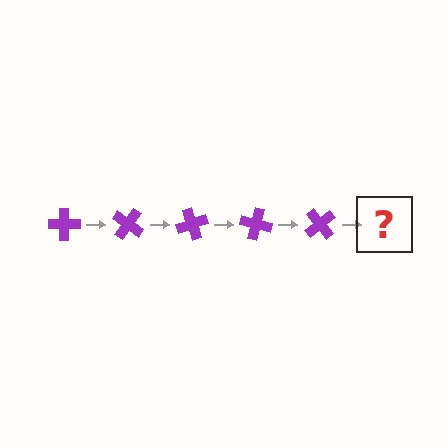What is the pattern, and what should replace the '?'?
The pattern is that the cross rotates 35 degrees each step. The '?' should be a purple cross rotated 175 degrees.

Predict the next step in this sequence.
The next step is a purple cross rotated 175 degrees.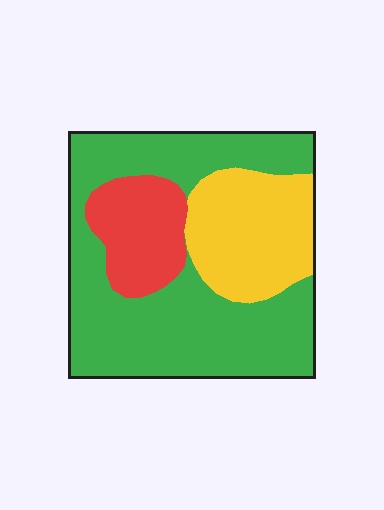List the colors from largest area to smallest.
From largest to smallest: green, yellow, red.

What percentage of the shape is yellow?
Yellow covers around 25% of the shape.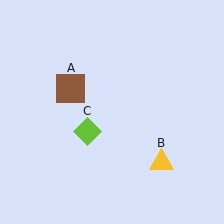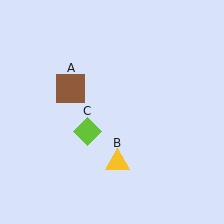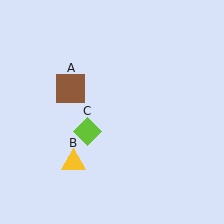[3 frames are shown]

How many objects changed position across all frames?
1 object changed position: yellow triangle (object B).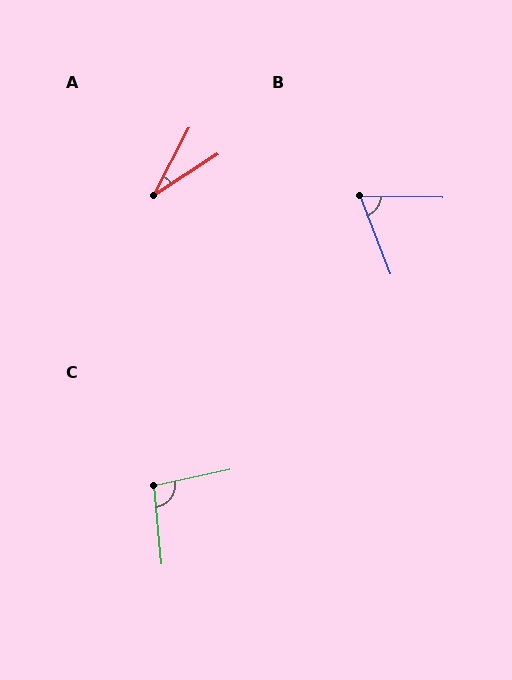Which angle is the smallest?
A, at approximately 30 degrees.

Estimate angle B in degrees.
Approximately 68 degrees.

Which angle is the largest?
C, at approximately 96 degrees.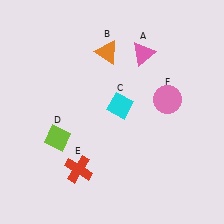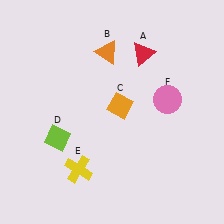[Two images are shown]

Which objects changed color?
A changed from pink to red. C changed from cyan to orange. E changed from red to yellow.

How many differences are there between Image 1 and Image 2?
There are 3 differences between the two images.